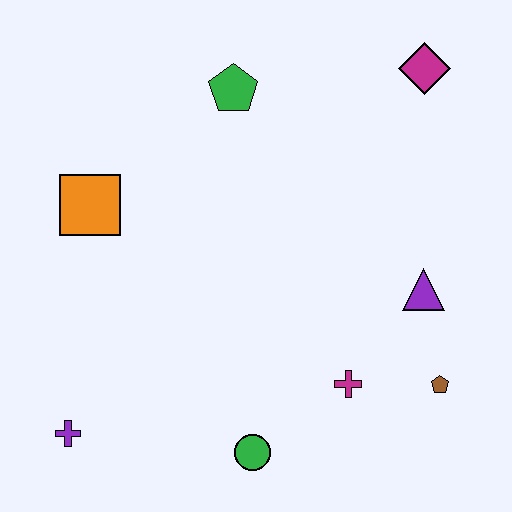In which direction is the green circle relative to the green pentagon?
The green circle is below the green pentagon.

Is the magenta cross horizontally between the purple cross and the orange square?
No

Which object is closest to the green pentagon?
The orange square is closest to the green pentagon.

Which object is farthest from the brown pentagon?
The orange square is farthest from the brown pentagon.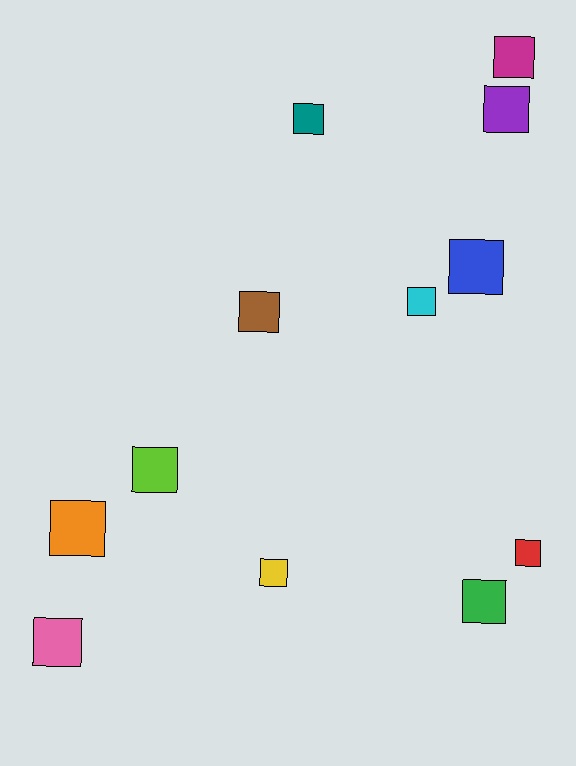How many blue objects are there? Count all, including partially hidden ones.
There is 1 blue object.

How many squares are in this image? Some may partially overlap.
There are 12 squares.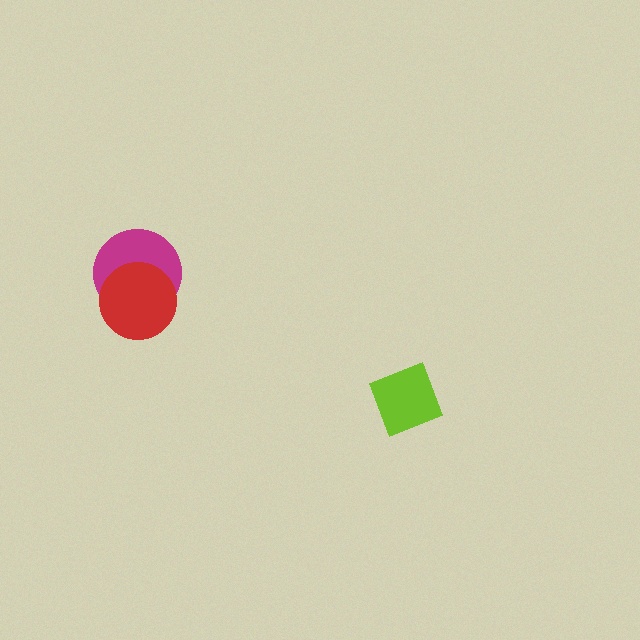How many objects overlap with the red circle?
1 object overlaps with the red circle.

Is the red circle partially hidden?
No, no other shape covers it.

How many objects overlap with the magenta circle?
1 object overlaps with the magenta circle.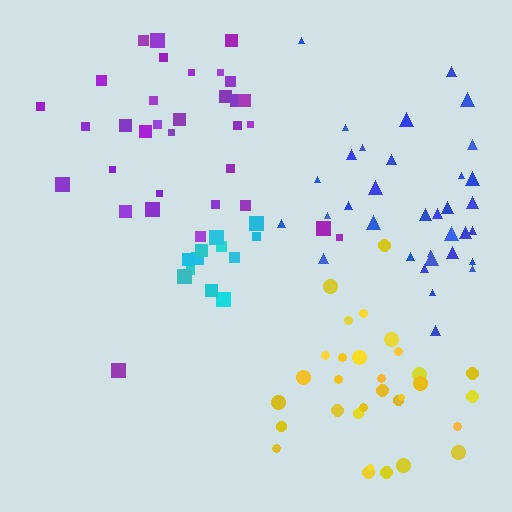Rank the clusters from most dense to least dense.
cyan, blue, yellow, purple.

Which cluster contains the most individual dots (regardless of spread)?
Blue (35).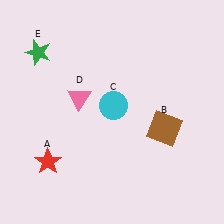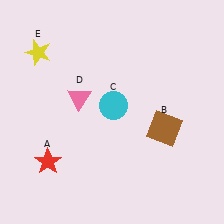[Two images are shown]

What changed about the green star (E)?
In Image 1, E is green. In Image 2, it changed to yellow.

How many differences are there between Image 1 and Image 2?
There is 1 difference between the two images.